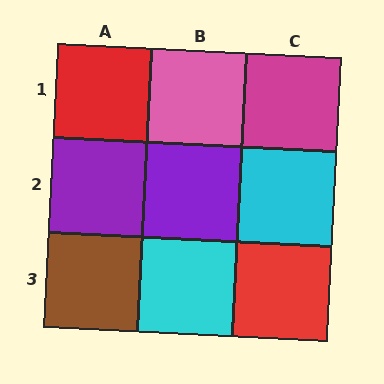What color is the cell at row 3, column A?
Brown.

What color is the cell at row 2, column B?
Purple.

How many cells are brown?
1 cell is brown.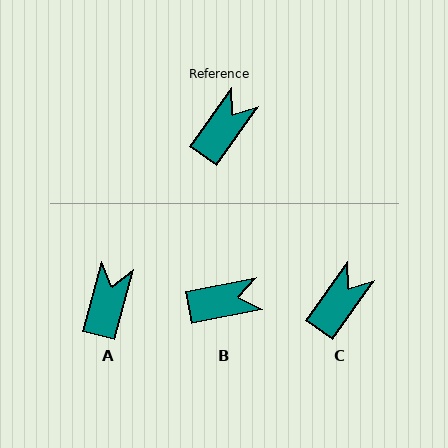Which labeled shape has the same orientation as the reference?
C.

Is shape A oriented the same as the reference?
No, it is off by about 20 degrees.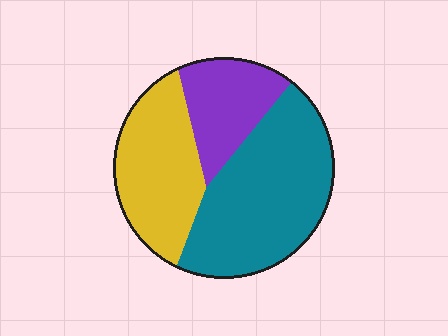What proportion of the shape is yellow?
Yellow covers roughly 30% of the shape.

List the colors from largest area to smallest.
From largest to smallest: teal, yellow, purple.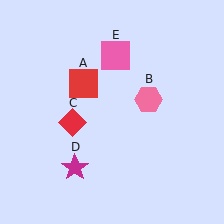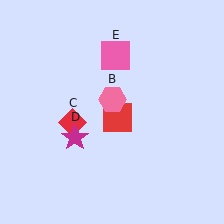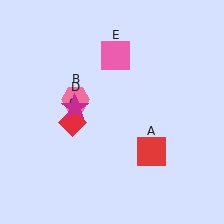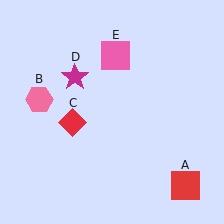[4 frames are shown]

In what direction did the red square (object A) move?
The red square (object A) moved down and to the right.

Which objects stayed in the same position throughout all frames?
Red diamond (object C) and pink square (object E) remained stationary.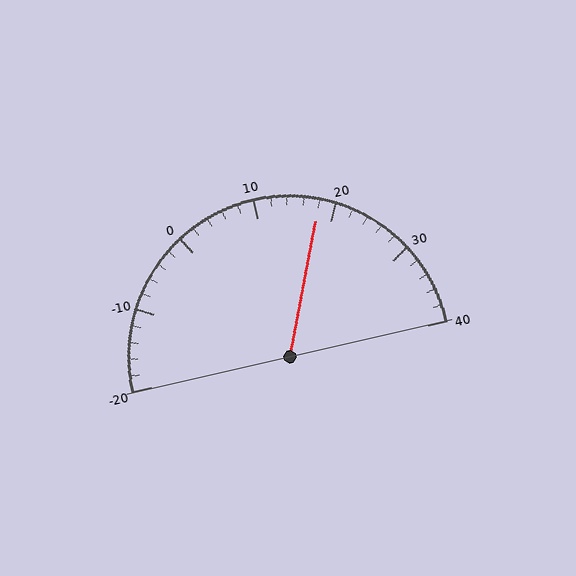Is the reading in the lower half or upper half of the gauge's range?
The reading is in the upper half of the range (-20 to 40).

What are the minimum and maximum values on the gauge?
The gauge ranges from -20 to 40.